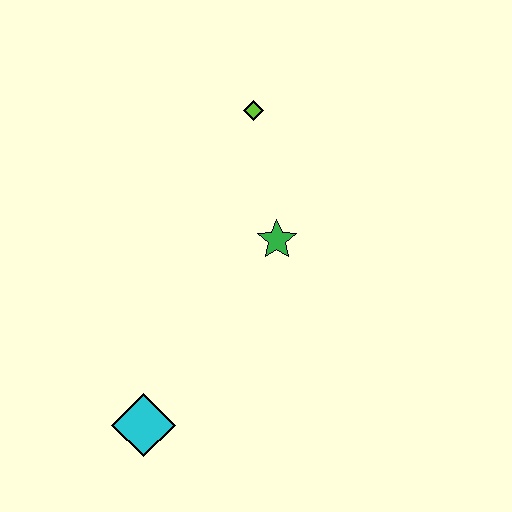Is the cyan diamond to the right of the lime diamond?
No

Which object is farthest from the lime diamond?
The cyan diamond is farthest from the lime diamond.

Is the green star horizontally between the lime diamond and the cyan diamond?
No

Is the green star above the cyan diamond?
Yes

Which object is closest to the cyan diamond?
The green star is closest to the cyan diamond.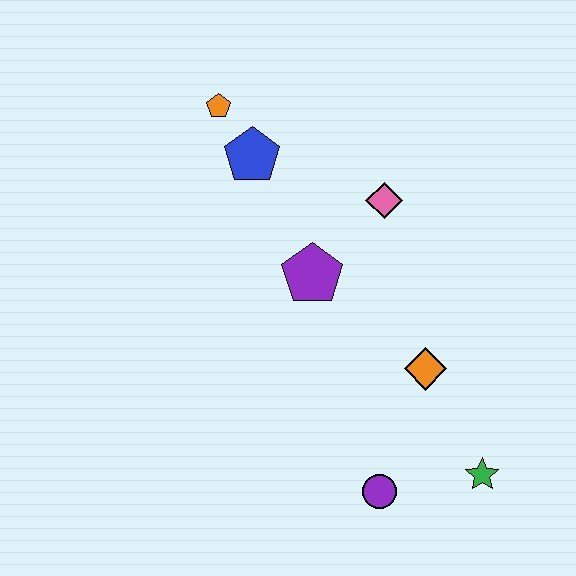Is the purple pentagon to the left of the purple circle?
Yes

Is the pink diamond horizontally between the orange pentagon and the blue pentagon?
No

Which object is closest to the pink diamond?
The purple pentagon is closest to the pink diamond.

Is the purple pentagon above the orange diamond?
Yes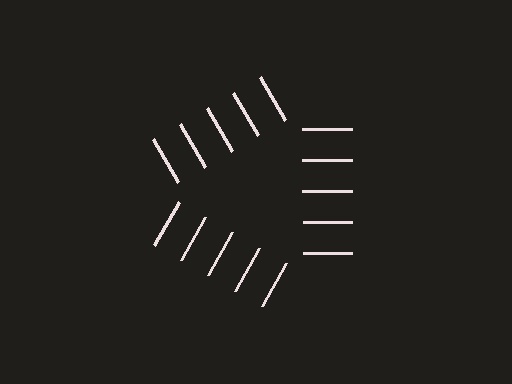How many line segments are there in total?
15 — 5 along each of the 3 edges.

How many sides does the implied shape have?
3 sides — the line-ends trace a triangle.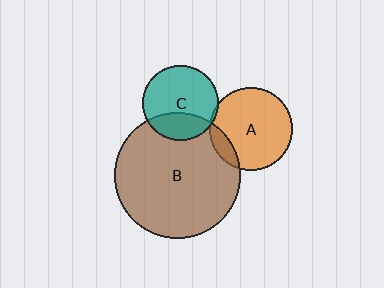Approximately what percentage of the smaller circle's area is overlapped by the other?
Approximately 10%.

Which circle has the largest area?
Circle B (brown).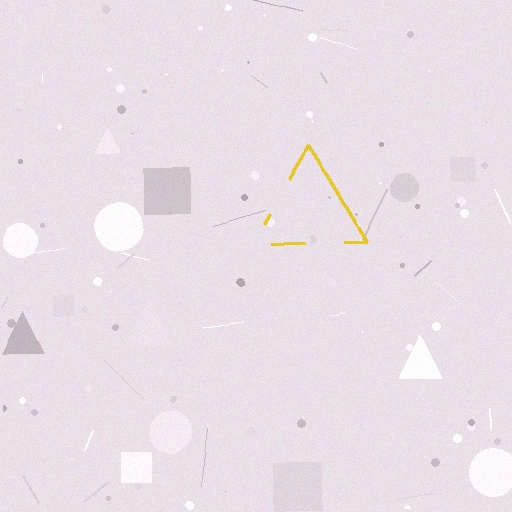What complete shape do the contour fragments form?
The contour fragments form a triangle.